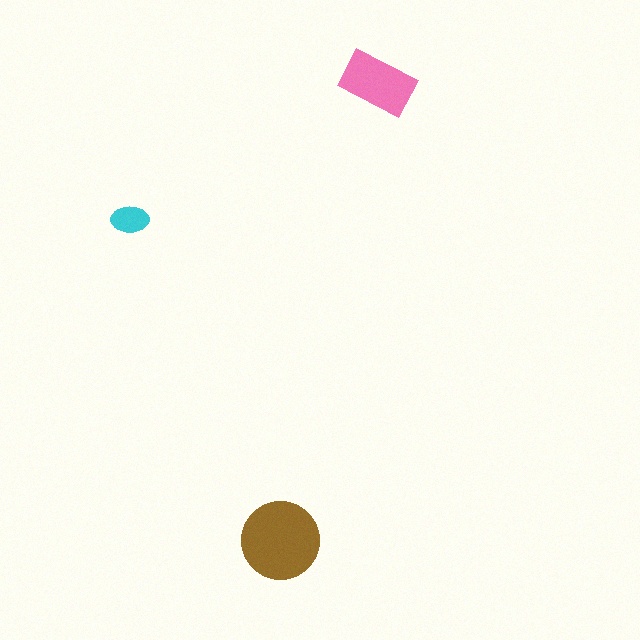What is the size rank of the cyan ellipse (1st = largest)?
3rd.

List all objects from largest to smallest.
The brown circle, the pink rectangle, the cyan ellipse.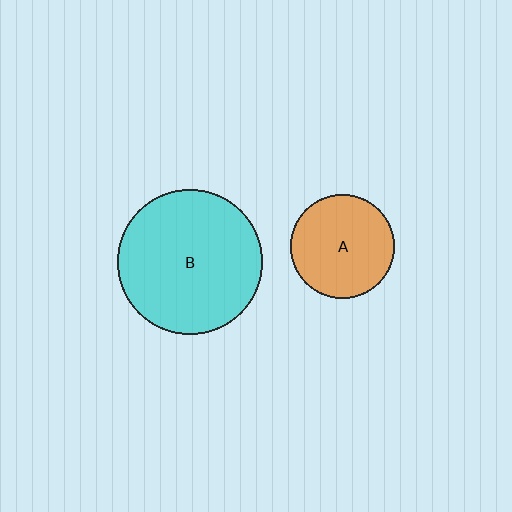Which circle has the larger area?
Circle B (cyan).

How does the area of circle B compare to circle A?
Approximately 1.9 times.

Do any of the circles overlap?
No, none of the circles overlap.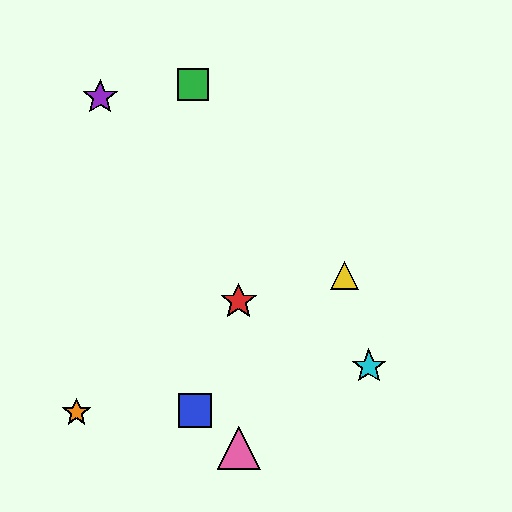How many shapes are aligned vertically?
2 shapes (the red star, the pink triangle) are aligned vertically.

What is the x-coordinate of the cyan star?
The cyan star is at x≈369.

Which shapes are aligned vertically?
The red star, the pink triangle are aligned vertically.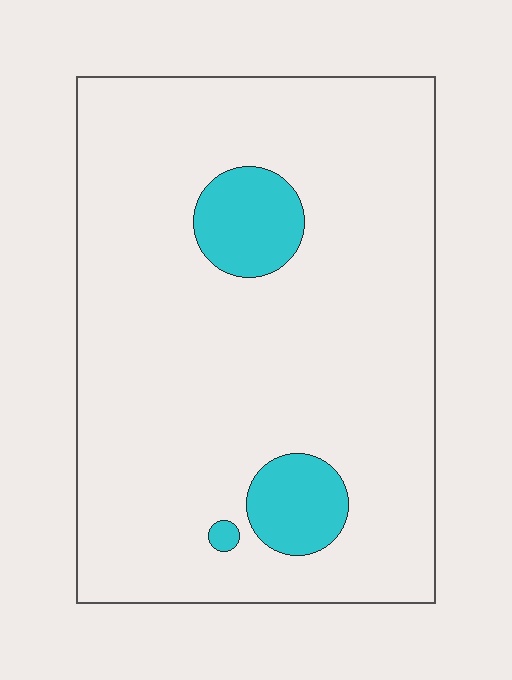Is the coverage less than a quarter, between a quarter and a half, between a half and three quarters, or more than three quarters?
Less than a quarter.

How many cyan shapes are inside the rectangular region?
3.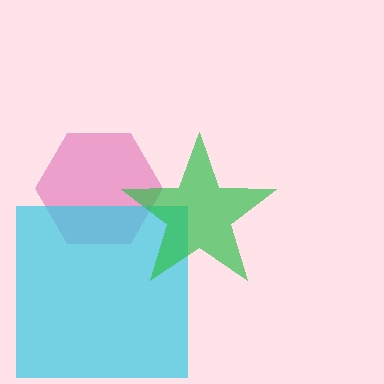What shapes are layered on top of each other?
The layered shapes are: a pink hexagon, a cyan square, a green star.